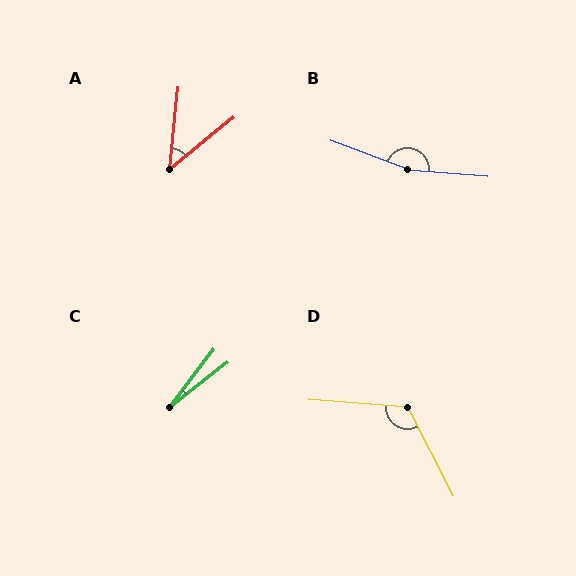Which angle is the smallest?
C, at approximately 15 degrees.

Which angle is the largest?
B, at approximately 165 degrees.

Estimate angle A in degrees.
Approximately 45 degrees.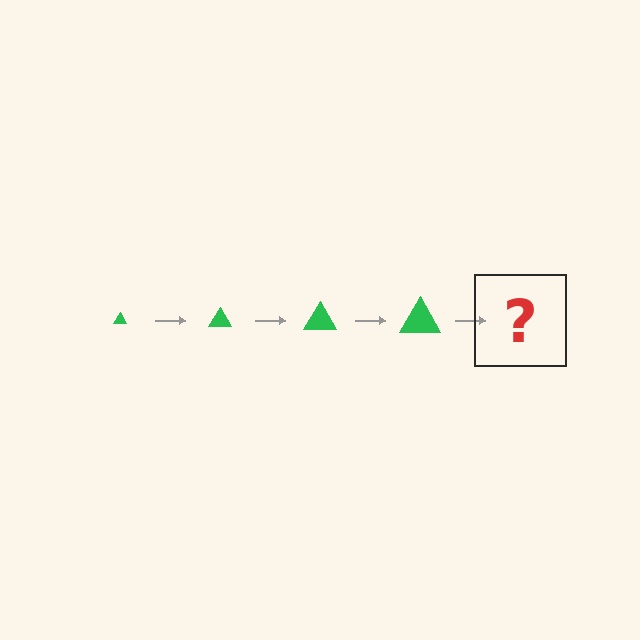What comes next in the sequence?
The next element should be a green triangle, larger than the previous one.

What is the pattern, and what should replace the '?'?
The pattern is that the triangle gets progressively larger each step. The '?' should be a green triangle, larger than the previous one.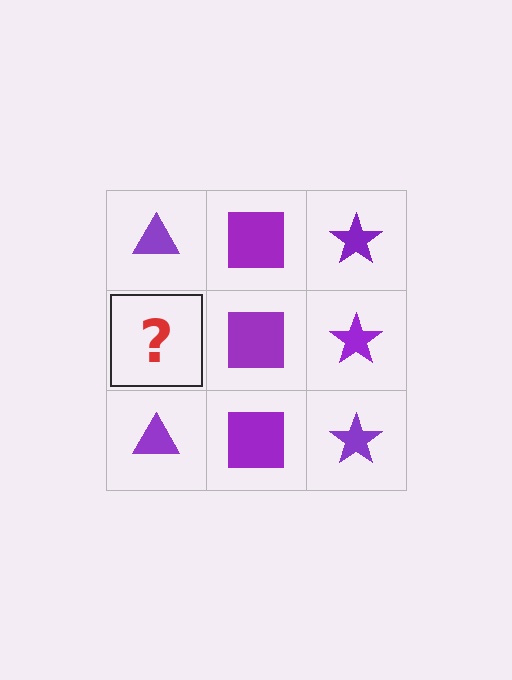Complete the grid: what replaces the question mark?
The question mark should be replaced with a purple triangle.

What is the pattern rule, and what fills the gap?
The rule is that each column has a consistent shape. The gap should be filled with a purple triangle.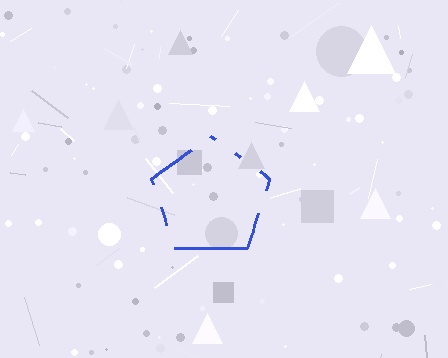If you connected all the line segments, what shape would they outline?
They would outline a pentagon.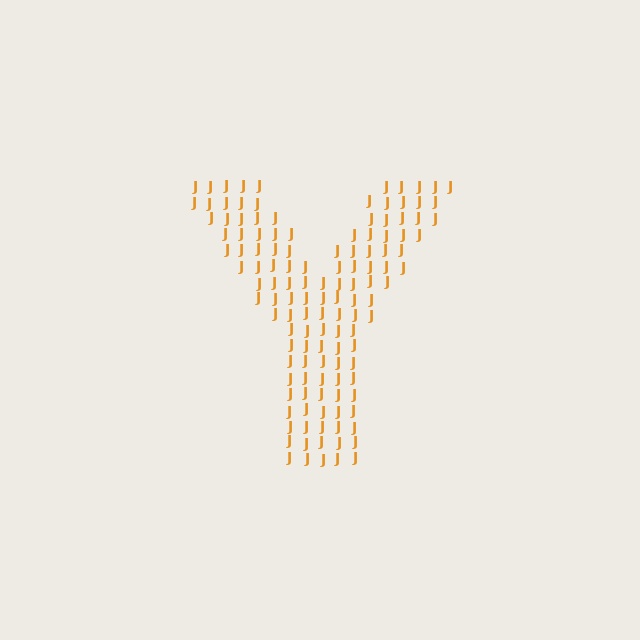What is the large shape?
The large shape is the letter Y.